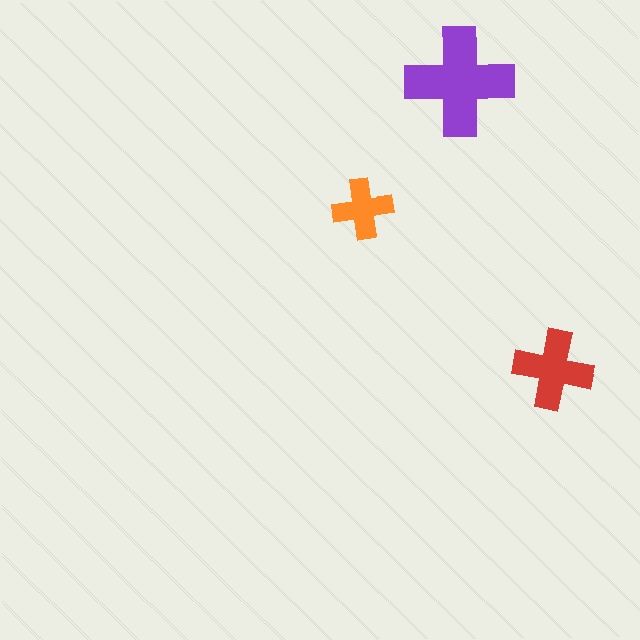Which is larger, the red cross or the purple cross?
The purple one.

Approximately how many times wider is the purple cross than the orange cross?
About 2 times wider.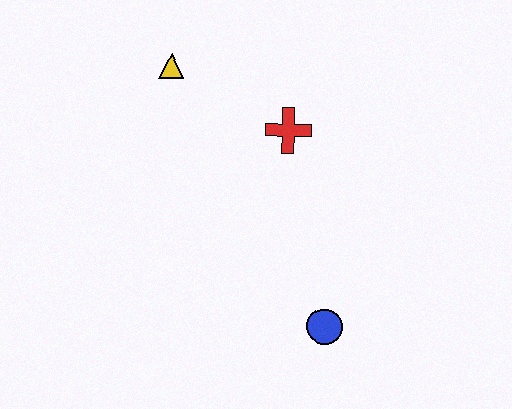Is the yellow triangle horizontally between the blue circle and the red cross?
No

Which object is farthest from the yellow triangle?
The blue circle is farthest from the yellow triangle.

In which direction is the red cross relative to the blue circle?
The red cross is above the blue circle.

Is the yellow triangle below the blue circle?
No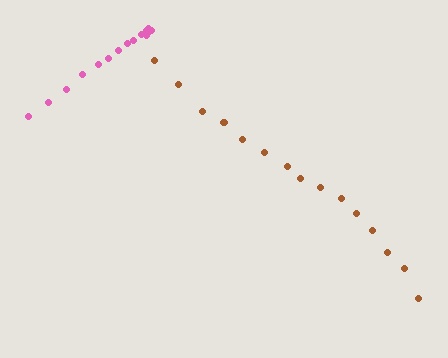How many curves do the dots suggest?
There are 2 distinct paths.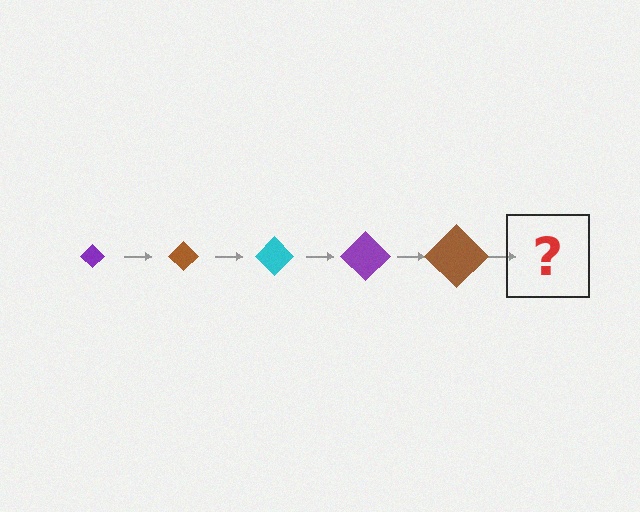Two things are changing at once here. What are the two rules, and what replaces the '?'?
The two rules are that the diamond grows larger each step and the color cycles through purple, brown, and cyan. The '?' should be a cyan diamond, larger than the previous one.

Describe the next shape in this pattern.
It should be a cyan diamond, larger than the previous one.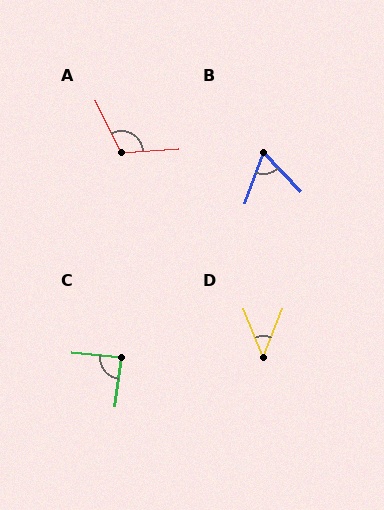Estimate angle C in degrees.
Approximately 88 degrees.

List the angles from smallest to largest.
D (43°), B (64°), C (88°), A (112°).